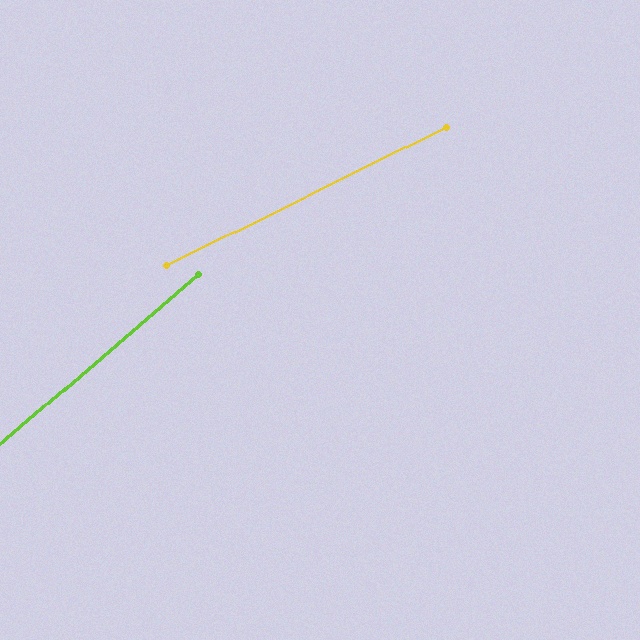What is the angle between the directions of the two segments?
Approximately 14 degrees.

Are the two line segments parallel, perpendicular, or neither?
Neither parallel nor perpendicular — they differ by about 14°.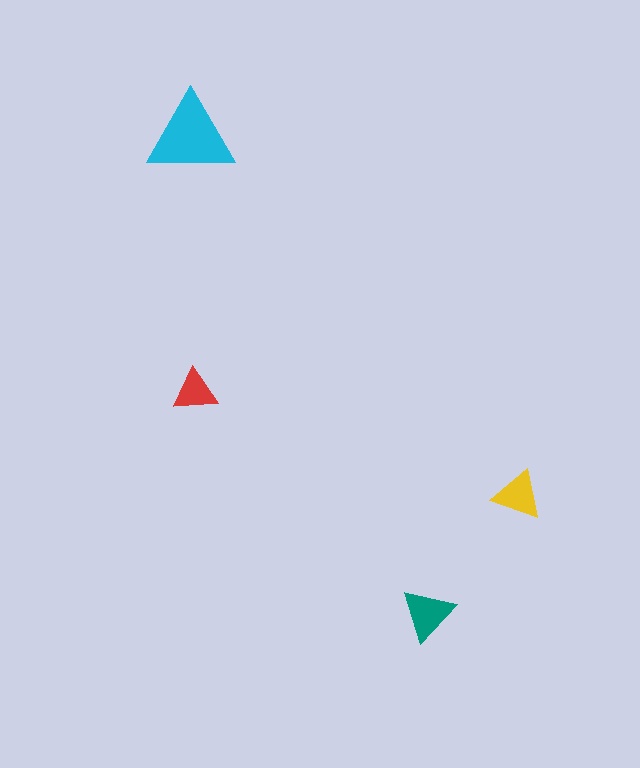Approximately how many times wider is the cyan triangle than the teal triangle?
About 1.5 times wider.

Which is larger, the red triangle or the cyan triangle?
The cyan one.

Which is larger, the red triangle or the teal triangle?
The teal one.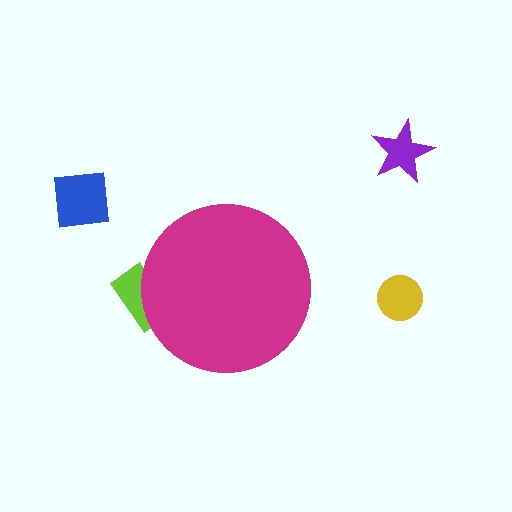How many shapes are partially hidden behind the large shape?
1 shape is partially hidden.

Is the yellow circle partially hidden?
No, the yellow circle is fully visible.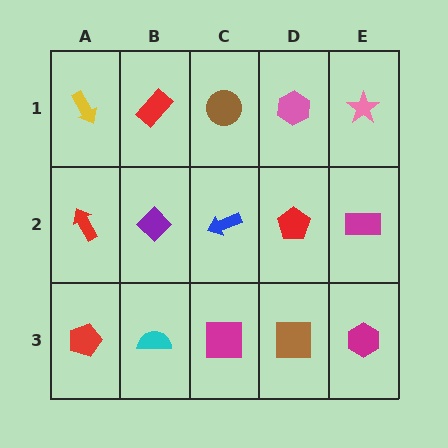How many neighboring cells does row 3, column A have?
2.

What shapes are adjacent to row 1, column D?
A red pentagon (row 2, column D), a brown circle (row 1, column C), a pink star (row 1, column E).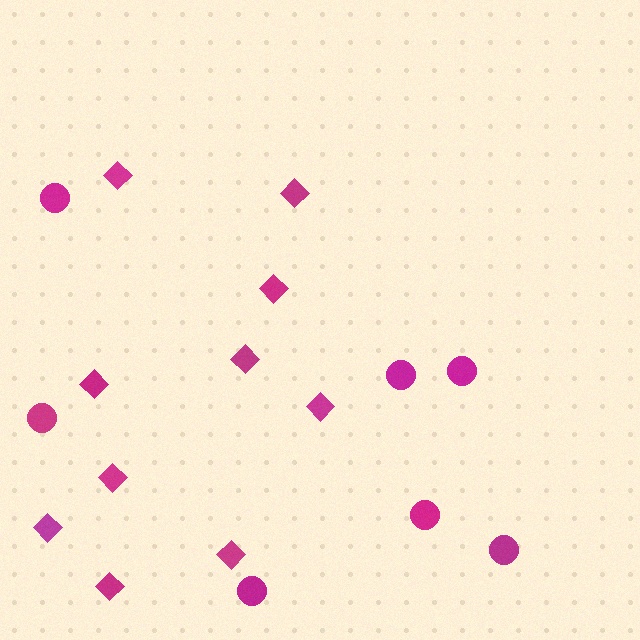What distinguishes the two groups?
There are 2 groups: one group of diamonds (10) and one group of circles (7).